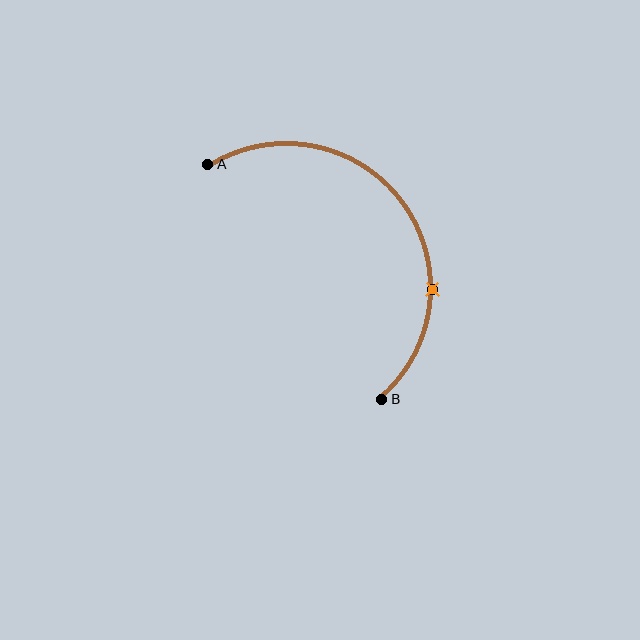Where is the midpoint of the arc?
The arc midpoint is the point on the curve farthest from the straight line joining A and B. It sits above and to the right of that line.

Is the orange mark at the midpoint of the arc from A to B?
No. The orange mark lies on the arc but is closer to endpoint B. The arc midpoint would be at the point on the curve equidistant along the arc from both A and B.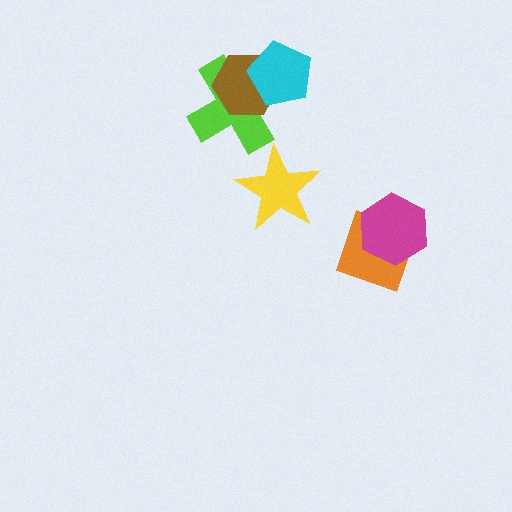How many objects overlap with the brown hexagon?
2 objects overlap with the brown hexagon.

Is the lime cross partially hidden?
Yes, it is partially covered by another shape.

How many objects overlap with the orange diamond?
1 object overlaps with the orange diamond.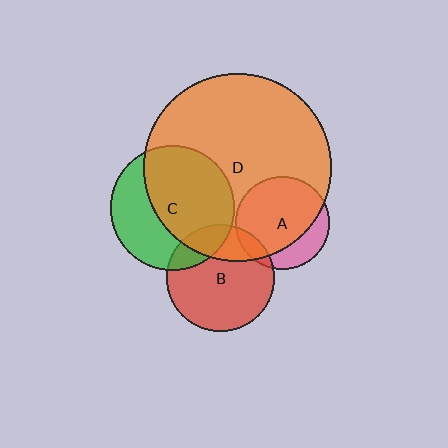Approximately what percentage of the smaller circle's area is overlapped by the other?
Approximately 25%.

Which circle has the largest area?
Circle D (orange).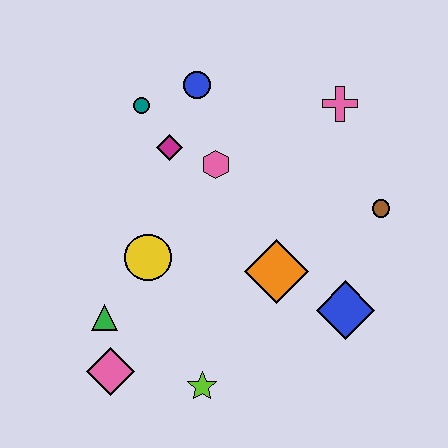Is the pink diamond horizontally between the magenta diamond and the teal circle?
No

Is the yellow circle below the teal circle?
Yes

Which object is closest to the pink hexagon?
The magenta diamond is closest to the pink hexagon.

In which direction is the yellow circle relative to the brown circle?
The yellow circle is to the left of the brown circle.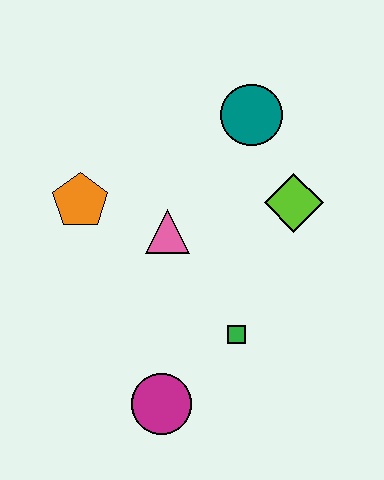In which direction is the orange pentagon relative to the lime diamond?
The orange pentagon is to the left of the lime diamond.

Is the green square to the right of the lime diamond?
No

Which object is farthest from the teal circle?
The magenta circle is farthest from the teal circle.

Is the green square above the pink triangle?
No